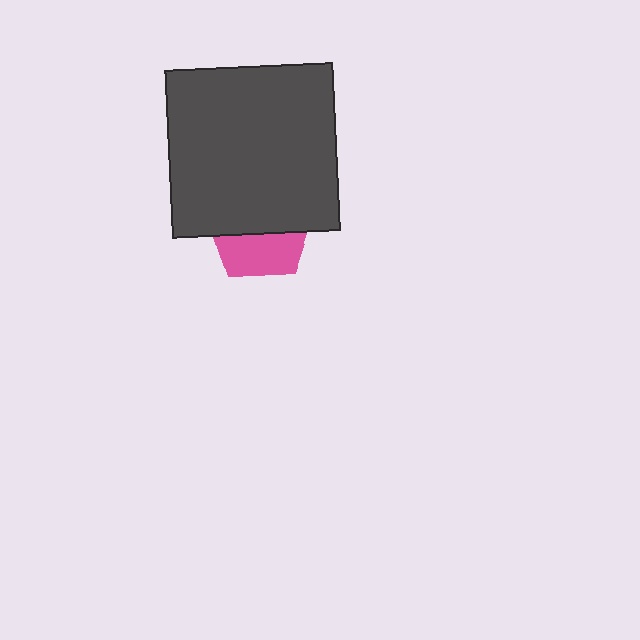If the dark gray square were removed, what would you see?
You would see the complete pink pentagon.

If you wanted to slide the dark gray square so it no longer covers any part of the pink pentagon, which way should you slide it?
Slide it up — that is the most direct way to separate the two shapes.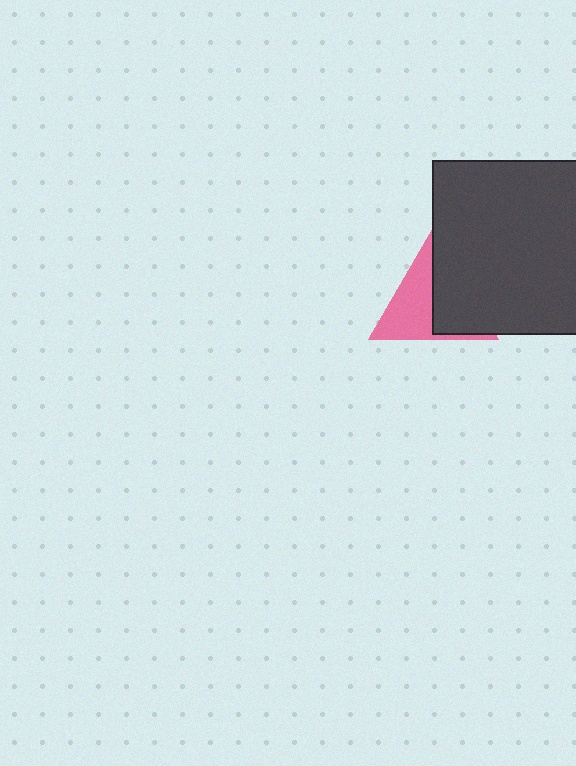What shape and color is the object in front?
The object in front is a dark gray square.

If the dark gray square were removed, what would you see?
You would see the complete pink triangle.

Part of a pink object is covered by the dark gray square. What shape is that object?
It is a triangle.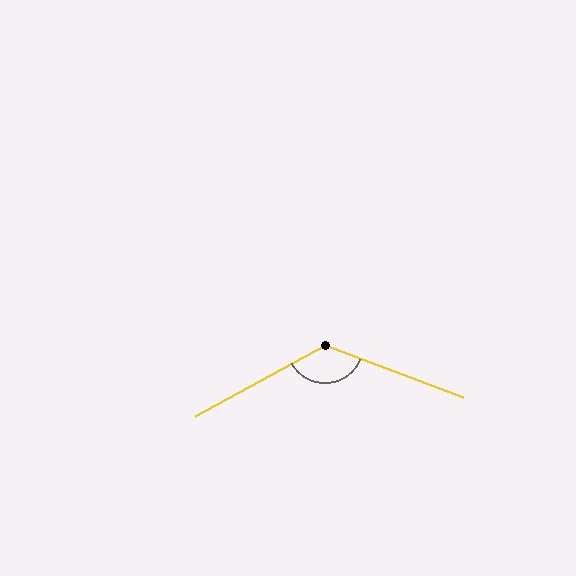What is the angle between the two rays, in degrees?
Approximately 131 degrees.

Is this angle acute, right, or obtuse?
It is obtuse.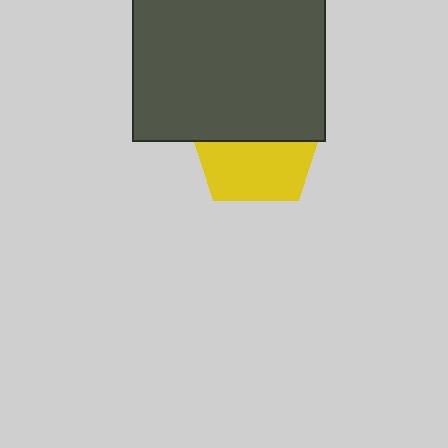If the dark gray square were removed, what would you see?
You would see the complete yellow pentagon.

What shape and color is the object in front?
The object in front is a dark gray square.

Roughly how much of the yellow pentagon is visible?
About half of it is visible (roughly 50%).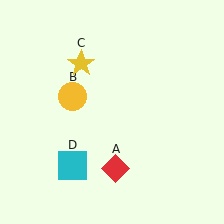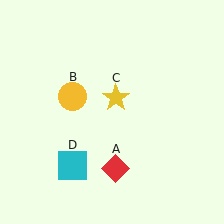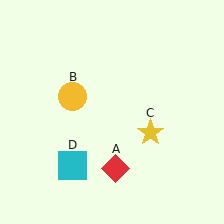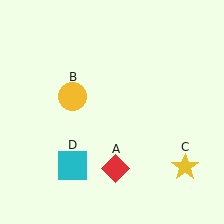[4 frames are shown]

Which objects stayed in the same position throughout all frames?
Red diamond (object A) and yellow circle (object B) and cyan square (object D) remained stationary.